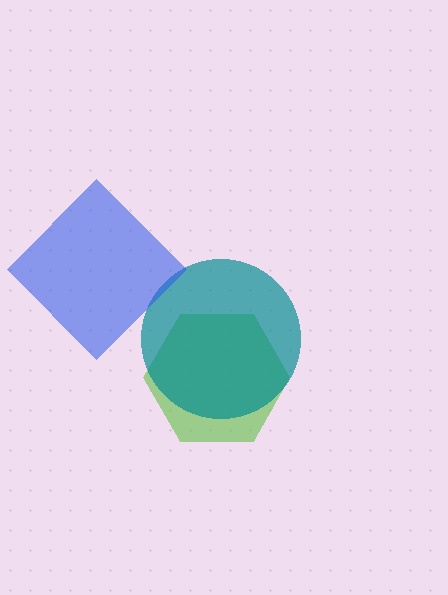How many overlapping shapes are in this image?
There are 3 overlapping shapes in the image.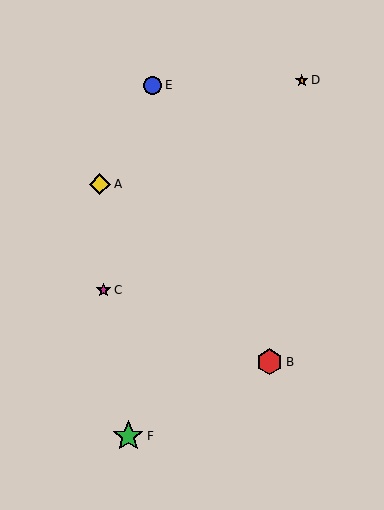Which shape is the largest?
The green star (labeled F) is the largest.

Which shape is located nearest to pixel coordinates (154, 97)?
The blue circle (labeled E) at (152, 85) is nearest to that location.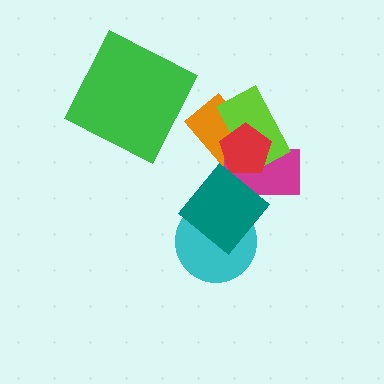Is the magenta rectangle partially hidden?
Yes, it is partially covered by another shape.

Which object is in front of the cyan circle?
The teal diamond is in front of the cyan circle.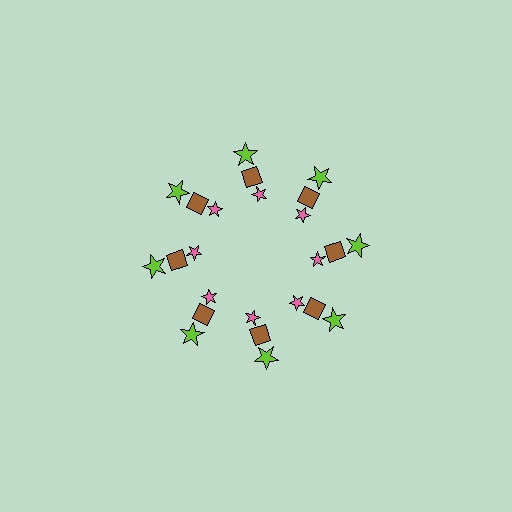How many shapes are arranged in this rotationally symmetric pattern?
There are 24 shapes, arranged in 8 groups of 3.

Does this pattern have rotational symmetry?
Yes, this pattern has 8-fold rotational symmetry. It looks the same after rotating 45 degrees around the center.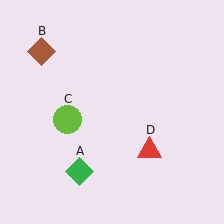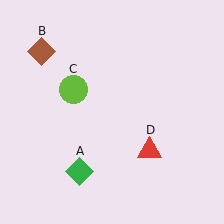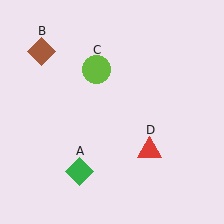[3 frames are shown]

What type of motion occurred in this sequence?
The lime circle (object C) rotated clockwise around the center of the scene.